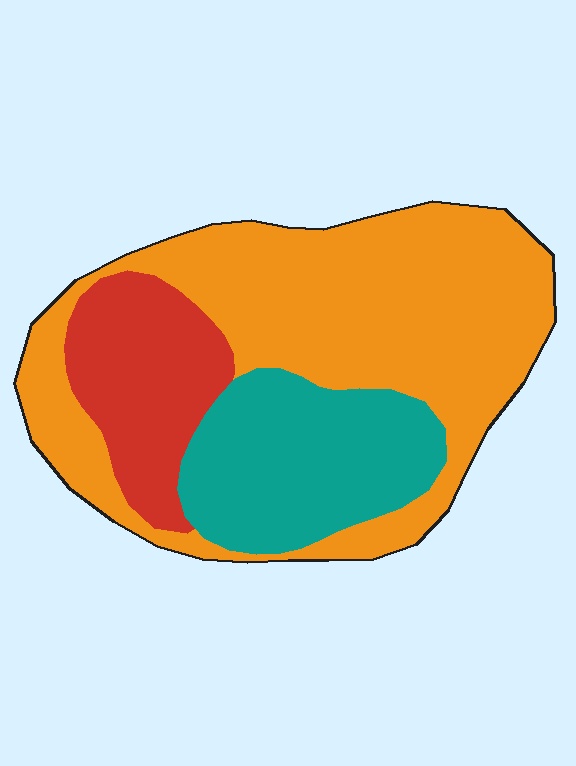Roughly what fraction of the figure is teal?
Teal takes up about one quarter (1/4) of the figure.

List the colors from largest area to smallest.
From largest to smallest: orange, teal, red.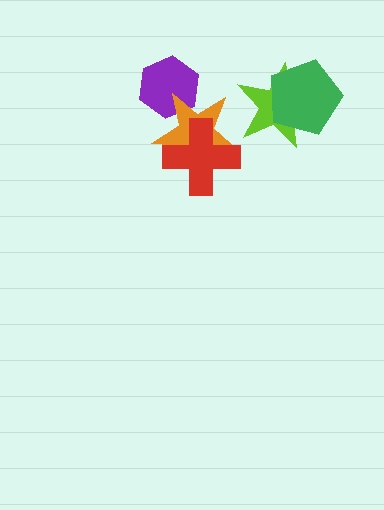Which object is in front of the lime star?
The green pentagon is in front of the lime star.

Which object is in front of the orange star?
The red cross is in front of the orange star.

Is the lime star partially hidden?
Yes, it is partially covered by another shape.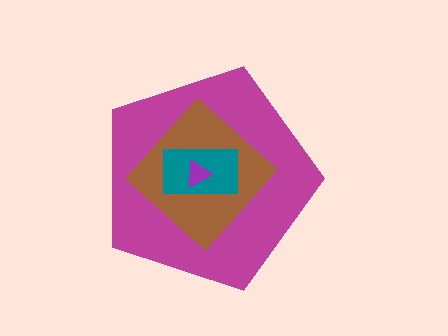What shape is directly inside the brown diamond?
The teal rectangle.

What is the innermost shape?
The purple triangle.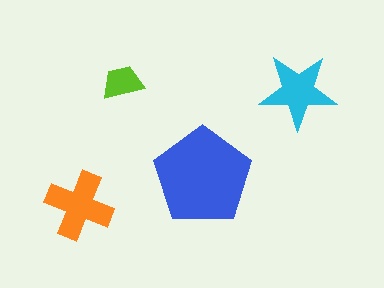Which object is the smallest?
The lime trapezoid.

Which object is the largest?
The blue pentagon.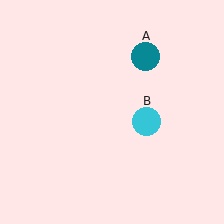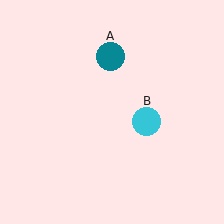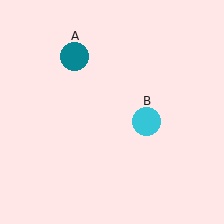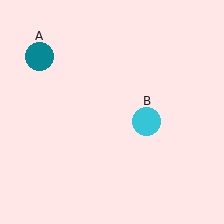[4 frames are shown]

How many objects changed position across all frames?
1 object changed position: teal circle (object A).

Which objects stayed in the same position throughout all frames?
Cyan circle (object B) remained stationary.